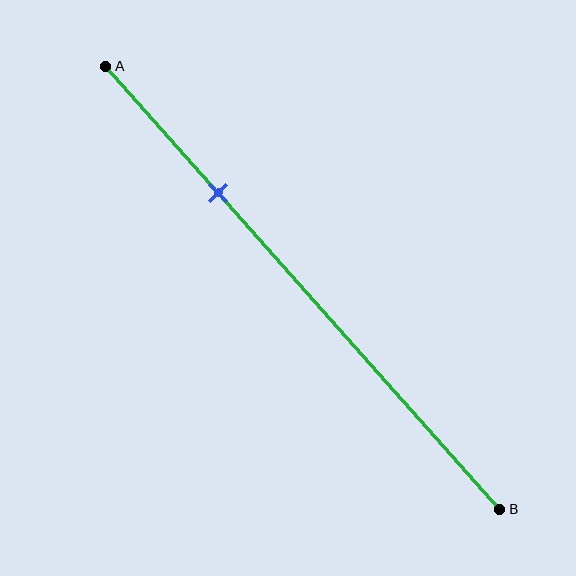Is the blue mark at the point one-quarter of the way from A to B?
No, the mark is at about 30% from A, not at the 25% one-quarter point.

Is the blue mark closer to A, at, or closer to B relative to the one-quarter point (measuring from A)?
The blue mark is closer to point B than the one-quarter point of segment AB.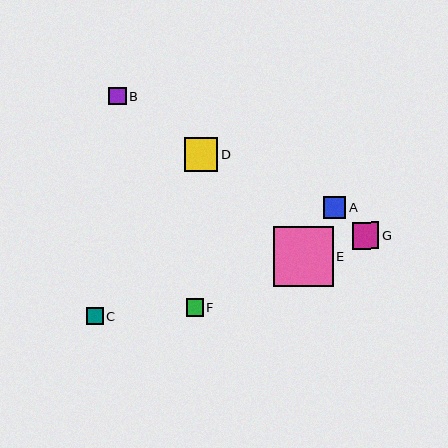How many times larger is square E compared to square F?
Square E is approximately 3.4 times the size of square F.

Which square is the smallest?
Square C is the smallest with a size of approximately 17 pixels.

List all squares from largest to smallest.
From largest to smallest: E, D, G, A, F, B, C.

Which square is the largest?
Square E is the largest with a size of approximately 59 pixels.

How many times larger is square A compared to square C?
Square A is approximately 1.3 times the size of square C.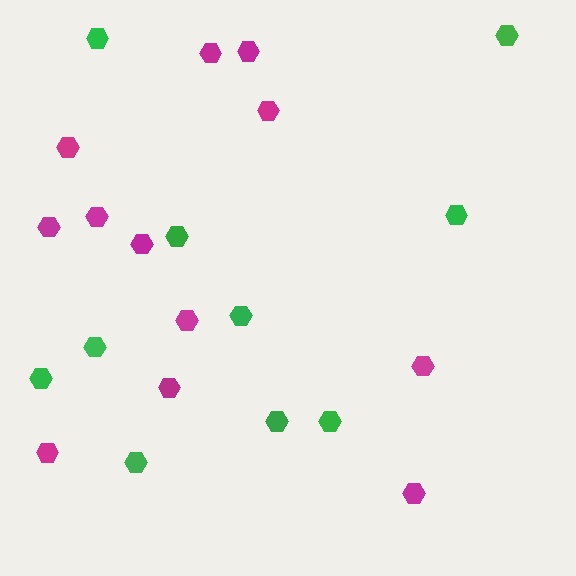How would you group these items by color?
There are 2 groups: one group of green hexagons (10) and one group of magenta hexagons (12).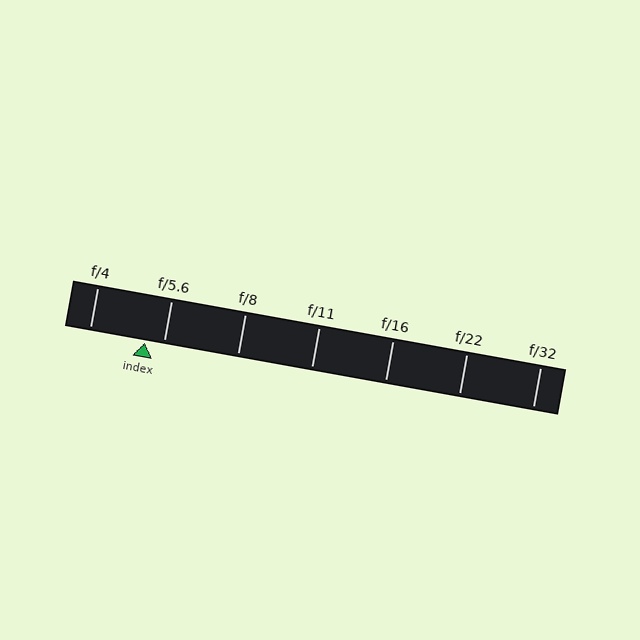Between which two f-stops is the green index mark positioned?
The index mark is between f/4 and f/5.6.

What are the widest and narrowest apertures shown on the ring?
The widest aperture shown is f/4 and the narrowest is f/32.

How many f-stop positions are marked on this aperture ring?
There are 7 f-stop positions marked.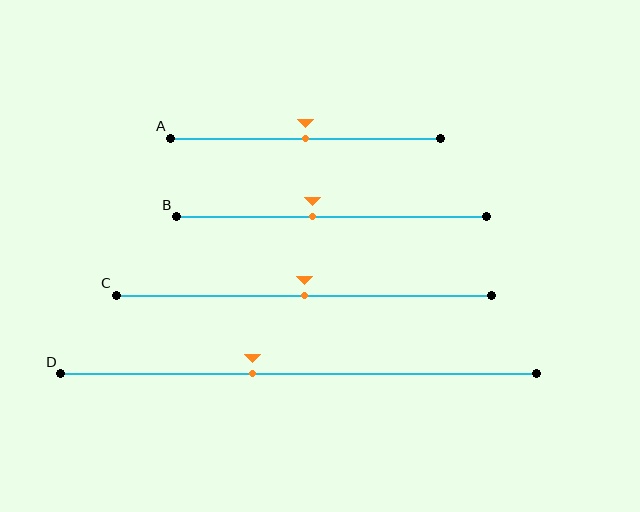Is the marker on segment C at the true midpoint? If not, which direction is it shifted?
Yes, the marker on segment C is at the true midpoint.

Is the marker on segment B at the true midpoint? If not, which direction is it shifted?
No, the marker on segment B is shifted to the left by about 6% of the segment length.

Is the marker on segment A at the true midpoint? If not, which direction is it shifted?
Yes, the marker on segment A is at the true midpoint.